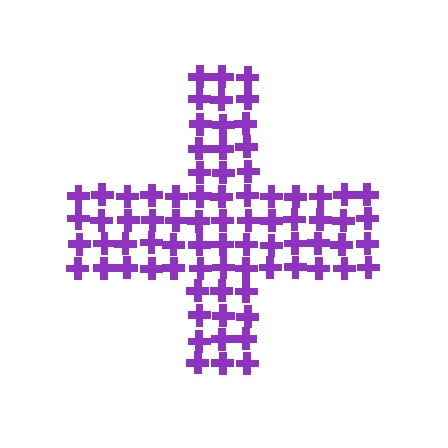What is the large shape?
The large shape is a cross.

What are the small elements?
The small elements are crosses.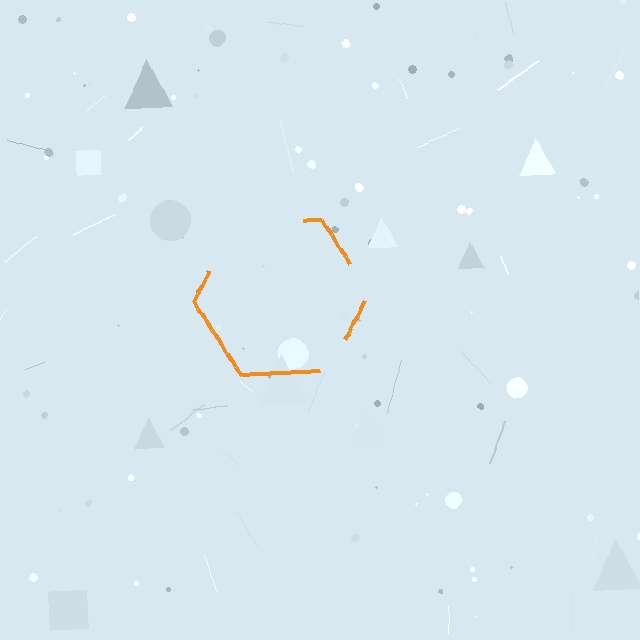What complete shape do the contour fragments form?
The contour fragments form a hexagon.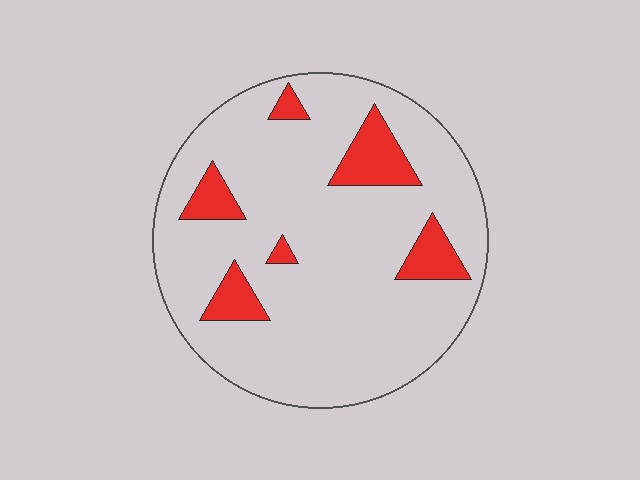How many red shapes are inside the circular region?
6.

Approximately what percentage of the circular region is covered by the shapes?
Approximately 15%.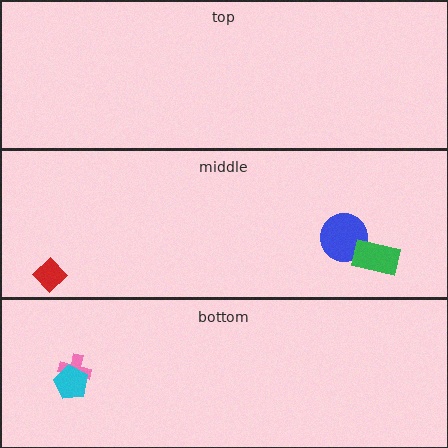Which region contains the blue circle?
The middle region.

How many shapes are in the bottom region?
2.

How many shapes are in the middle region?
3.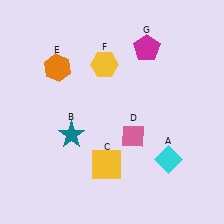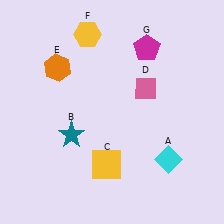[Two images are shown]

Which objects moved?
The objects that moved are: the pink diamond (D), the yellow hexagon (F).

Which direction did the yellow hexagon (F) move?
The yellow hexagon (F) moved up.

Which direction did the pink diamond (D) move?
The pink diamond (D) moved up.